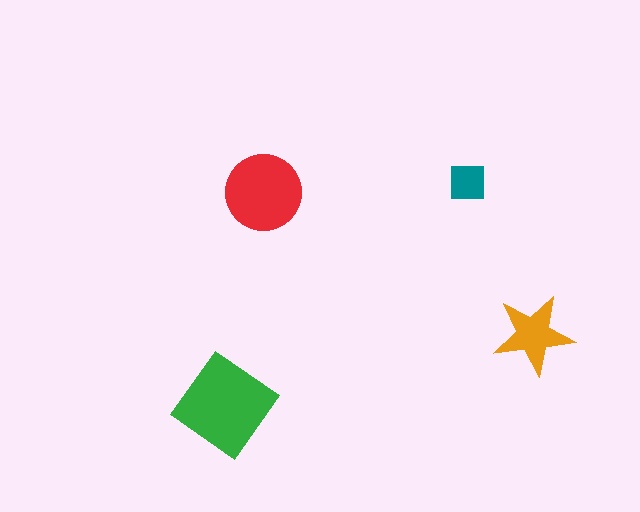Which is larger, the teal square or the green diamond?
The green diamond.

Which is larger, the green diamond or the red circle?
The green diamond.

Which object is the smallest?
The teal square.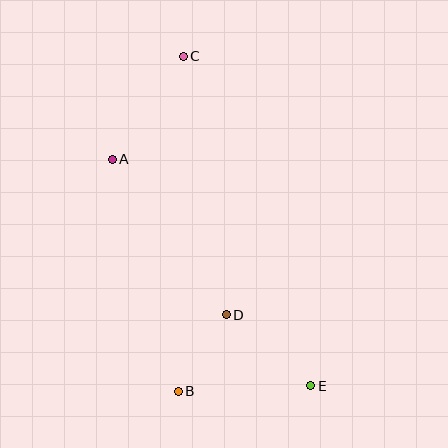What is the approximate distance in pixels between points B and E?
The distance between B and E is approximately 133 pixels.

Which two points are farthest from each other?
Points C and E are farthest from each other.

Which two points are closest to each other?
Points B and D are closest to each other.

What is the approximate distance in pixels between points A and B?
The distance between A and B is approximately 242 pixels.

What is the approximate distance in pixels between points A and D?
The distance between A and D is approximately 193 pixels.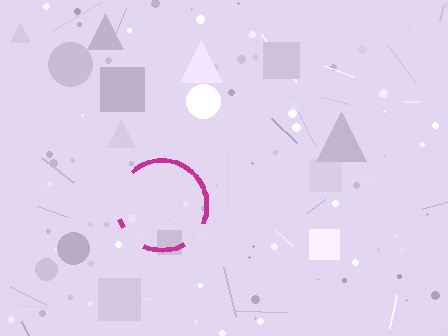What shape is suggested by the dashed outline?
The dashed outline suggests a circle.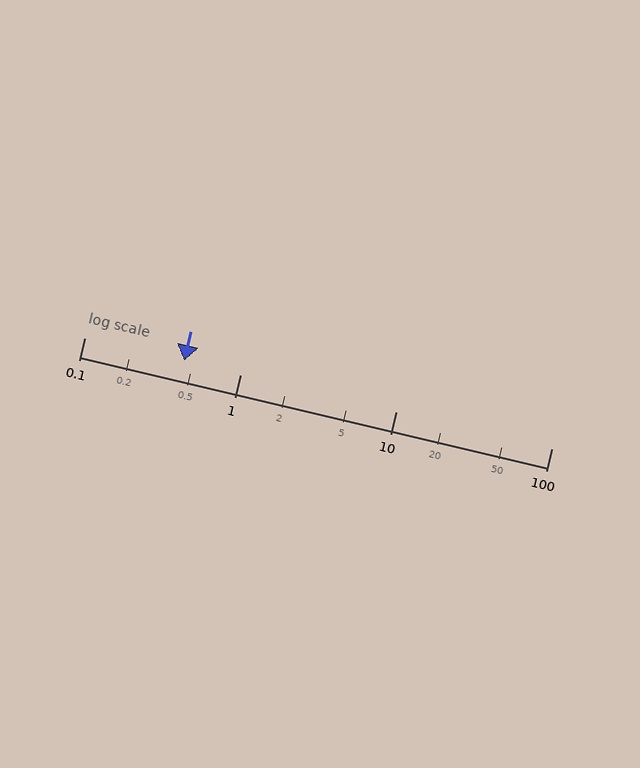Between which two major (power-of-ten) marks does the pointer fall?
The pointer is between 0.1 and 1.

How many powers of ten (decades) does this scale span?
The scale spans 3 decades, from 0.1 to 100.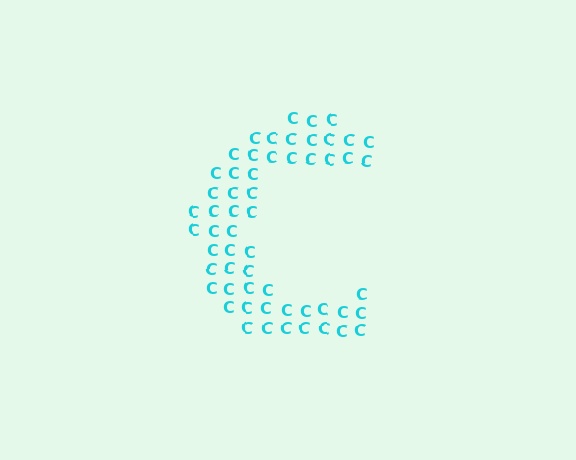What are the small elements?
The small elements are letter C's.